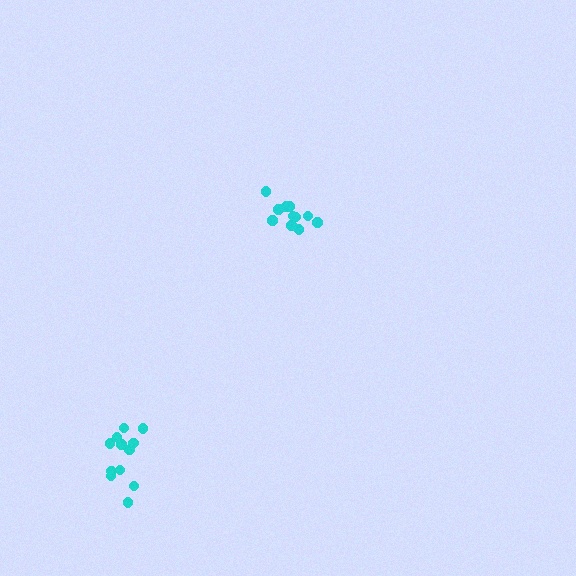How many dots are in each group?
Group 1: 11 dots, Group 2: 12 dots (23 total).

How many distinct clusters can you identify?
There are 2 distinct clusters.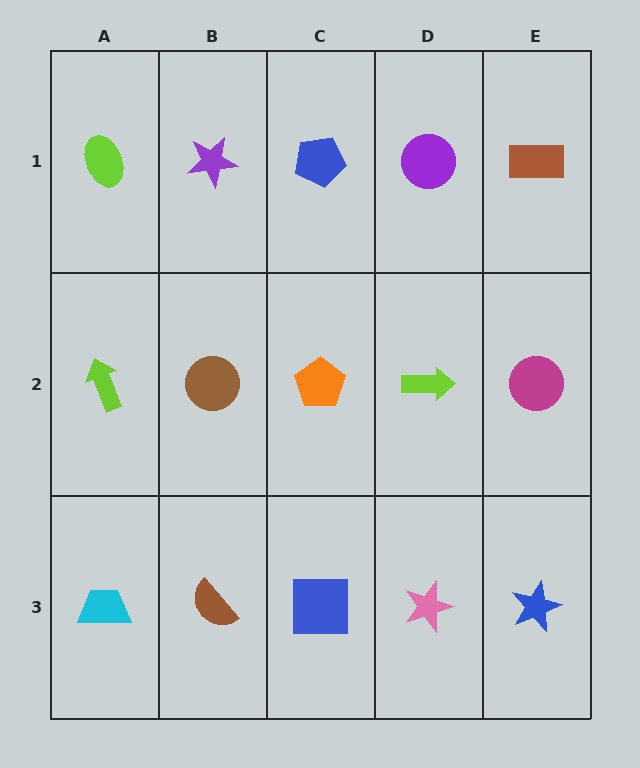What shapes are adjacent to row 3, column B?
A brown circle (row 2, column B), a cyan trapezoid (row 3, column A), a blue square (row 3, column C).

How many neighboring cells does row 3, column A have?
2.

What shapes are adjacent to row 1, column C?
An orange pentagon (row 2, column C), a purple star (row 1, column B), a purple circle (row 1, column D).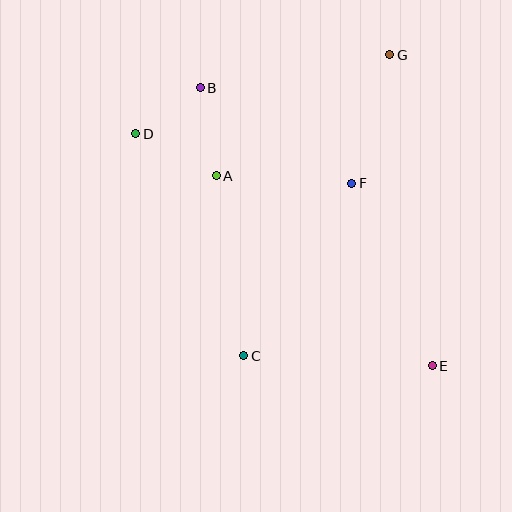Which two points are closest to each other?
Points B and D are closest to each other.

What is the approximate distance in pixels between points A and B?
The distance between A and B is approximately 89 pixels.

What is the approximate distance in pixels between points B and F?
The distance between B and F is approximately 179 pixels.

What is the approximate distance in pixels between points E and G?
The distance between E and G is approximately 314 pixels.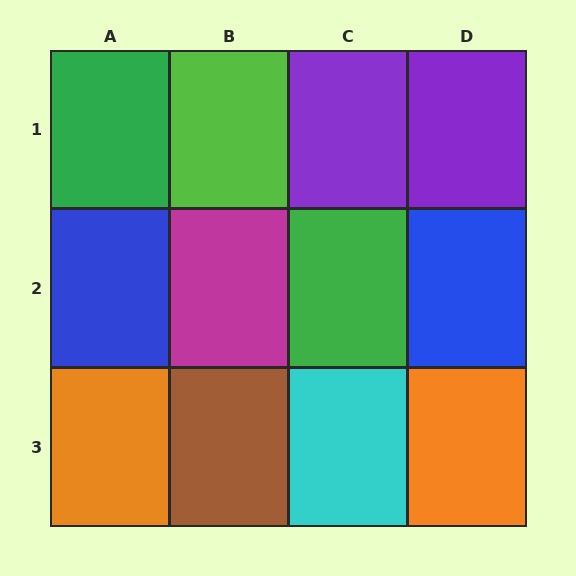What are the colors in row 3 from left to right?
Orange, brown, cyan, orange.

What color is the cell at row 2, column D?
Blue.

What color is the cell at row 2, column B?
Magenta.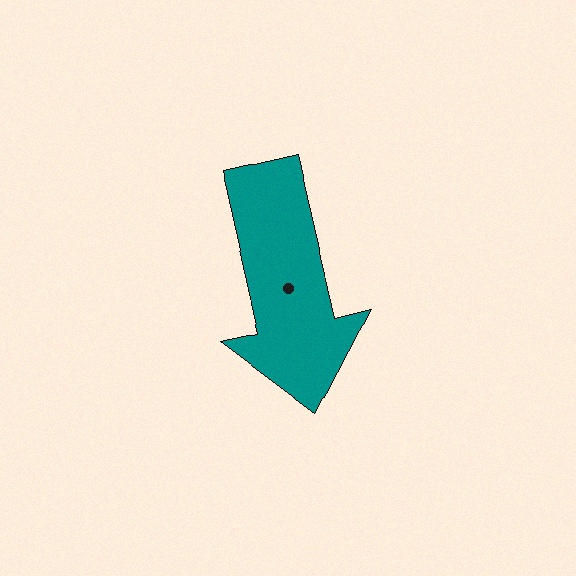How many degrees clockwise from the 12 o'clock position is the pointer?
Approximately 167 degrees.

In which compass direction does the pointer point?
South.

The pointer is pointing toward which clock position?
Roughly 6 o'clock.